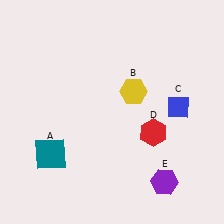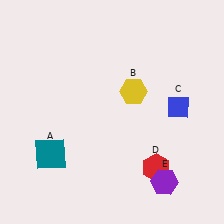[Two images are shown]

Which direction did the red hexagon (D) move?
The red hexagon (D) moved down.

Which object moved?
The red hexagon (D) moved down.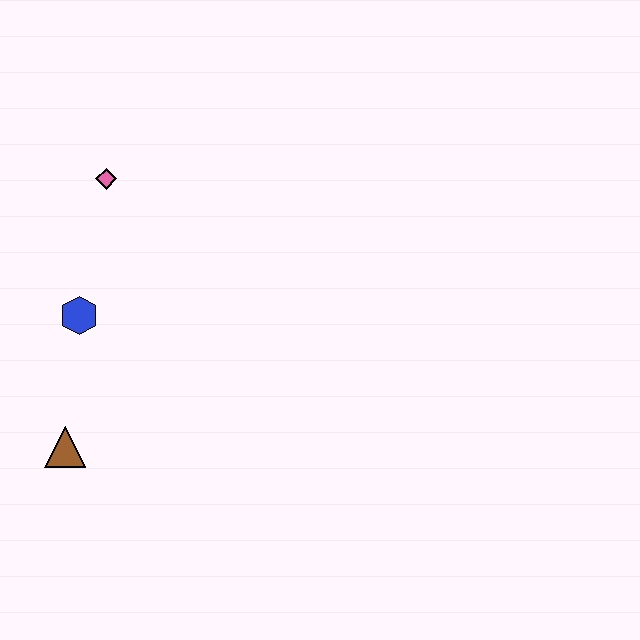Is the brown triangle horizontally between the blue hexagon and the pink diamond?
No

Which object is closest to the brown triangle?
The blue hexagon is closest to the brown triangle.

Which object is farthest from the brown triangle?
The pink diamond is farthest from the brown triangle.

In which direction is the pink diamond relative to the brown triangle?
The pink diamond is above the brown triangle.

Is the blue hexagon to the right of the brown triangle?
Yes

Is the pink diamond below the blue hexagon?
No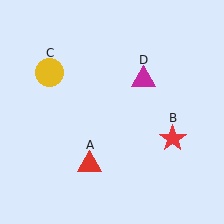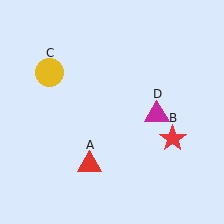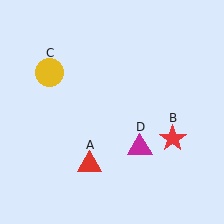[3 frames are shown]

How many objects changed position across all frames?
1 object changed position: magenta triangle (object D).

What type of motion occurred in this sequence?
The magenta triangle (object D) rotated clockwise around the center of the scene.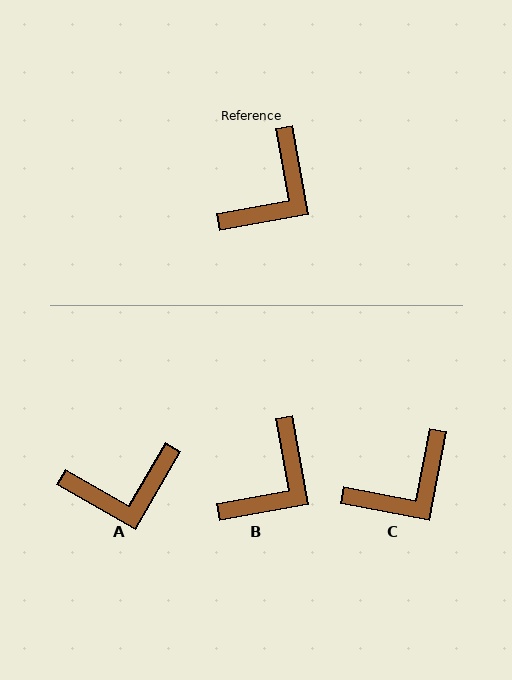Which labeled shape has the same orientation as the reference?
B.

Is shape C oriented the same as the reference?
No, it is off by about 21 degrees.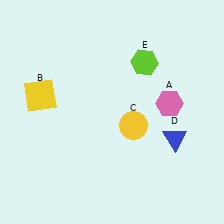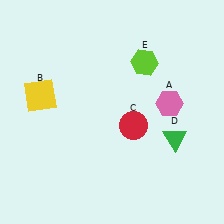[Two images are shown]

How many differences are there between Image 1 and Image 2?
There are 2 differences between the two images.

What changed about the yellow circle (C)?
In Image 1, C is yellow. In Image 2, it changed to red.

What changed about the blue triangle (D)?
In Image 1, D is blue. In Image 2, it changed to green.